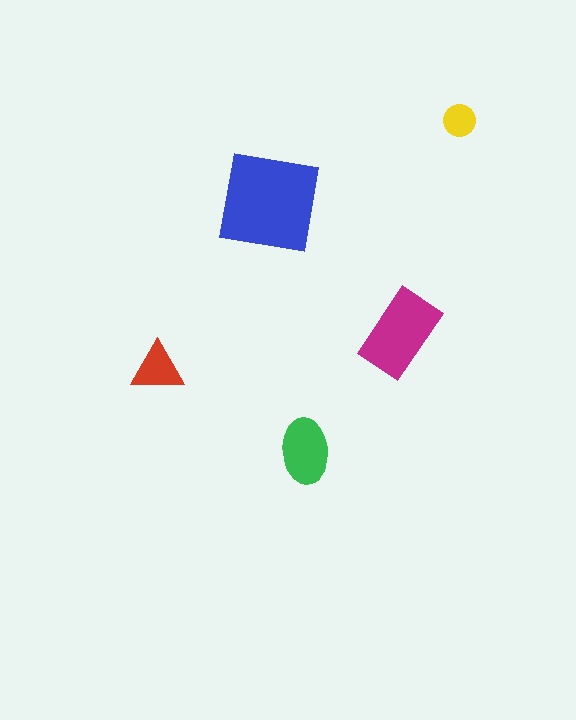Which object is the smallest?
The yellow circle.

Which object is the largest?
The blue square.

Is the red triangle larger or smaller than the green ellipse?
Smaller.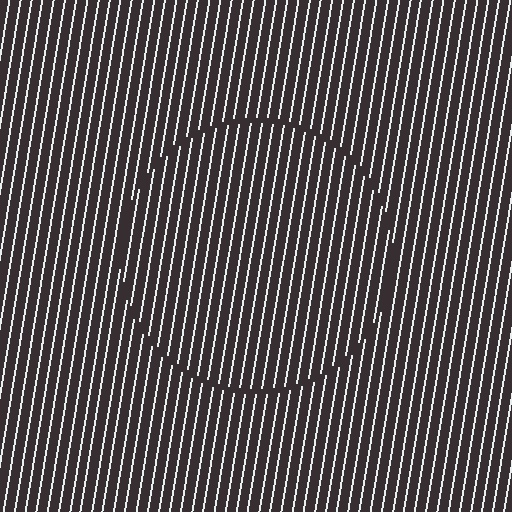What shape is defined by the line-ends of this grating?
An illusory circle. The interior of the shape contains the same grating, shifted by half a period — the contour is defined by the phase discontinuity where line-ends from the inner and outer gratings abut.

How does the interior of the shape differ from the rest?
The interior of the shape contains the same grating, shifted by half a period — the contour is defined by the phase discontinuity where line-ends from the inner and outer gratings abut.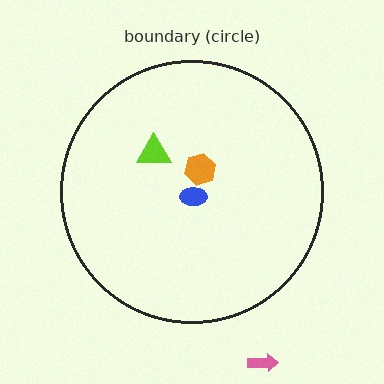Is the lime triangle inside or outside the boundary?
Inside.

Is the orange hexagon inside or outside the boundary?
Inside.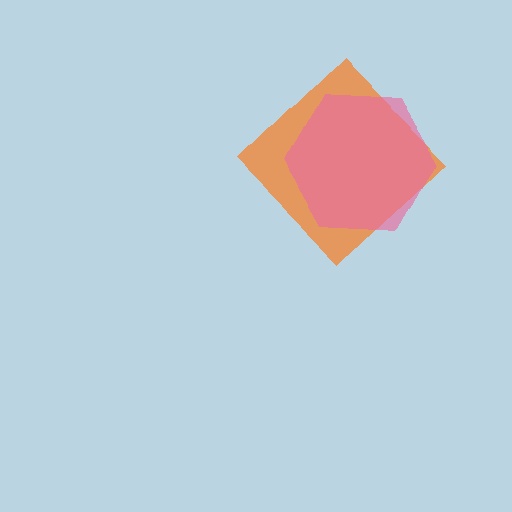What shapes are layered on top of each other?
The layered shapes are: an orange diamond, a pink hexagon.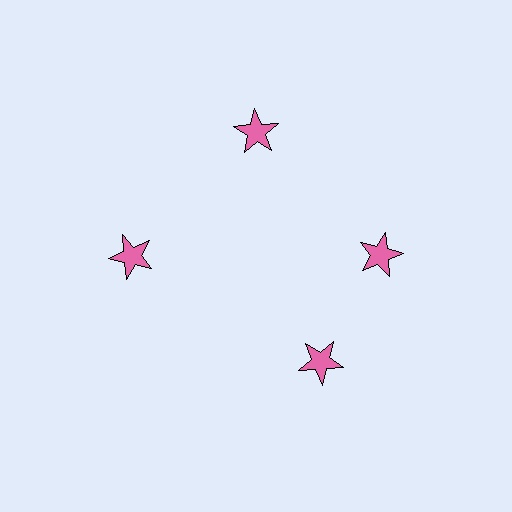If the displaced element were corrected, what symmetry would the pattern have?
It would have 4-fold rotational symmetry — the pattern would map onto itself every 90 degrees.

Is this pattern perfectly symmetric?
No. The 4 pink stars are arranged in a ring, but one element near the 6 o'clock position is rotated out of alignment along the ring, breaking the 4-fold rotational symmetry.